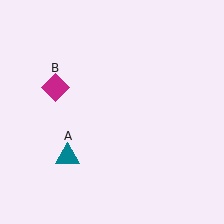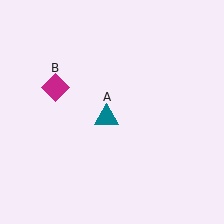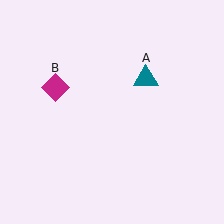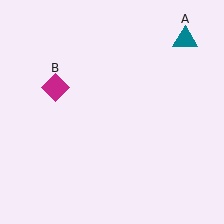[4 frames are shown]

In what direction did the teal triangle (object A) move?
The teal triangle (object A) moved up and to the right.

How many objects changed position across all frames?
1 object changed position: teal triangle (object A).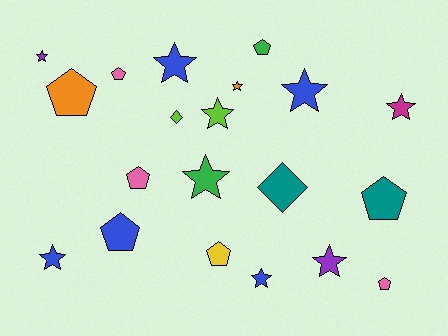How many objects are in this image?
There are 20 objects.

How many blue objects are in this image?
There are 5 blue objects.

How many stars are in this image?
There are 10 stars.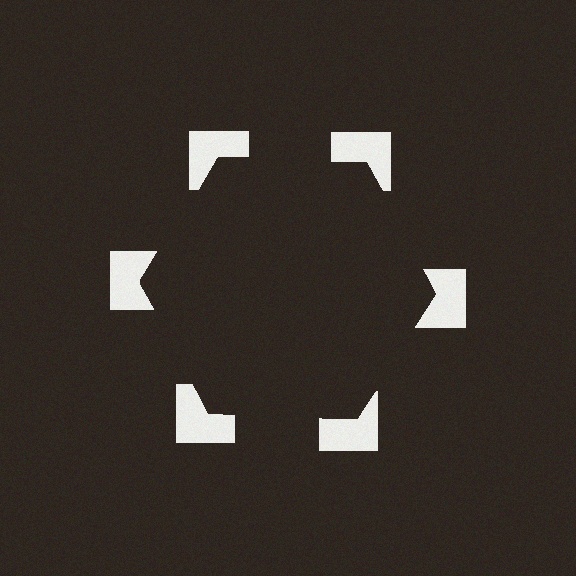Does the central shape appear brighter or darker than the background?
It typically appears slightly darker than the background, even though no actual brightness change is drawn.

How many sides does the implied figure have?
6 sides.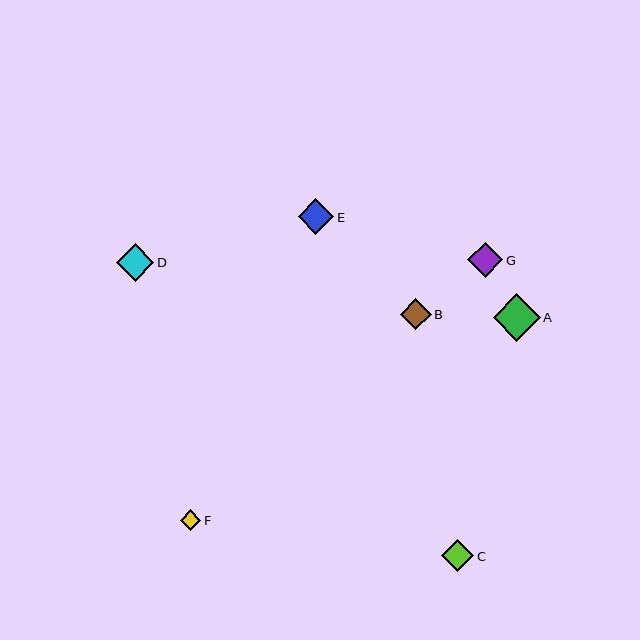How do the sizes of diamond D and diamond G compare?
Diamond D and diamond G are approximately the same size.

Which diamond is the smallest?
Diamond F is the smallest with a size of approximately 20 pixels.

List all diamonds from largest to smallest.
From largest to smallest: A, D, E, G, C, B, F.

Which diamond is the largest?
Diamond A is the largest with a size of approximately 47 pixels.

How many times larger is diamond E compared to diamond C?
Diamond E is approximately 1.1 times the size of diamond C.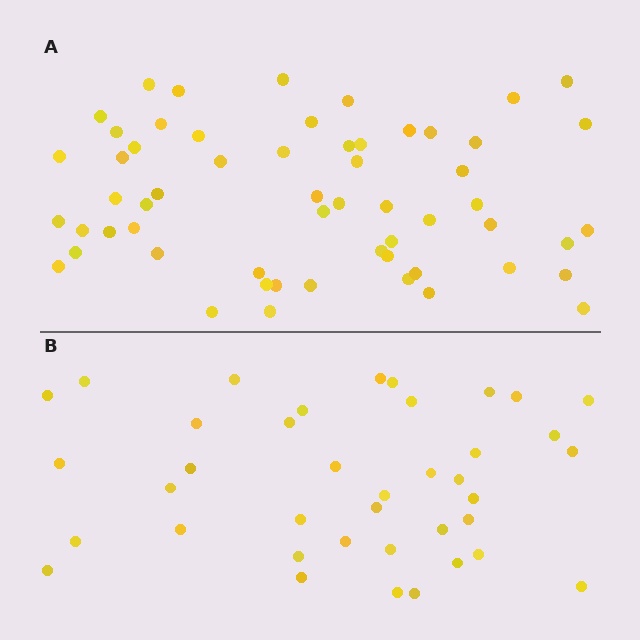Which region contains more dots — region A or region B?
Region A (the top region) has more dots.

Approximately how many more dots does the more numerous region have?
Region A has approximately 20 more dots than region B.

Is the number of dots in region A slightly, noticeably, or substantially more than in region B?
Region A has substantially more. The ratio is roughly 1.5 to 1.